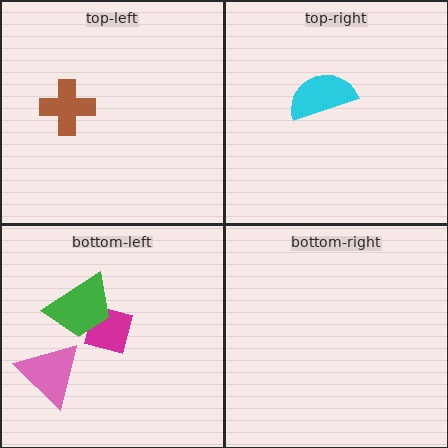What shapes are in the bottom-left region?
The magenta square, the green trapezoid, the pink triangle.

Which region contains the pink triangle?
The bottom-left region.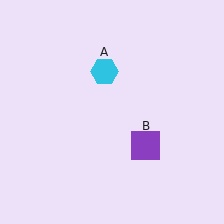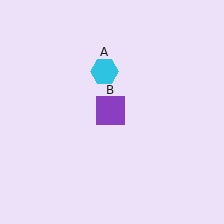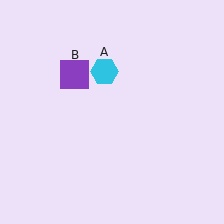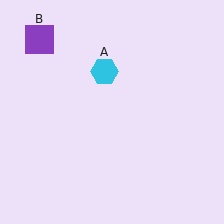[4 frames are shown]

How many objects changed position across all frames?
1 object changed position: purple square (object B).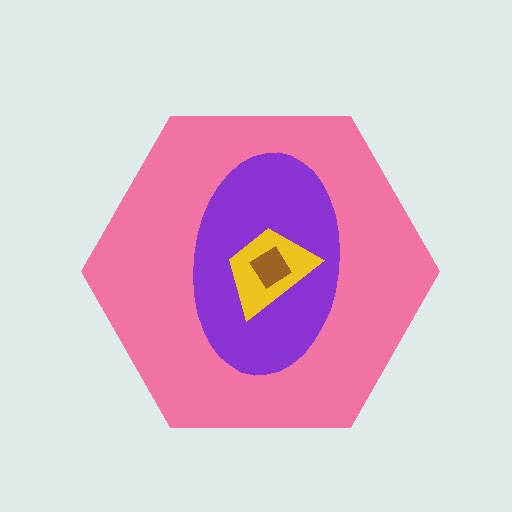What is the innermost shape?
The brown diamond.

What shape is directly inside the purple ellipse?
The yellow trapezoid.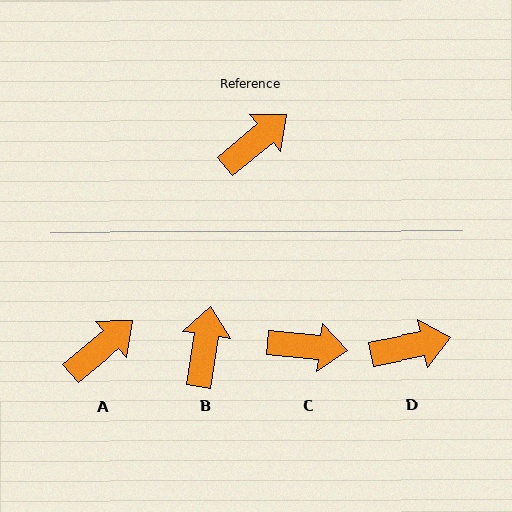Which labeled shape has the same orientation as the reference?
A.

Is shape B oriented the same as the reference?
No, it is off by about 42 degrees.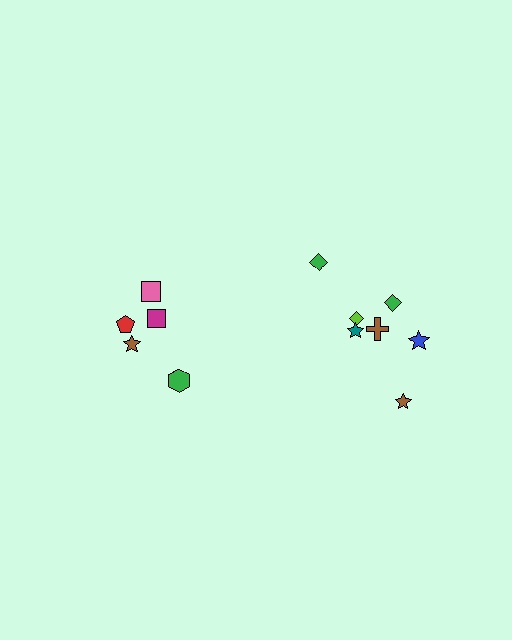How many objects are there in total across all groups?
There are 12 objects.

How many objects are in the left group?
There are 5 objects.